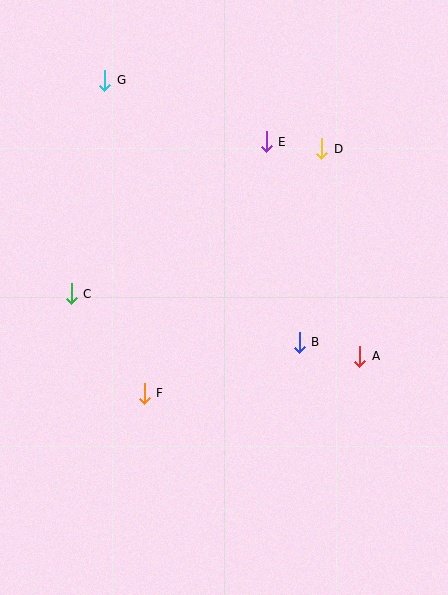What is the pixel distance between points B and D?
The distance between B and D is 195 pixels.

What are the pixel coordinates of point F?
Point F is at (144, 393).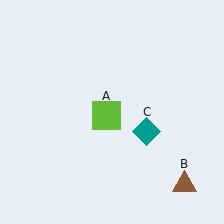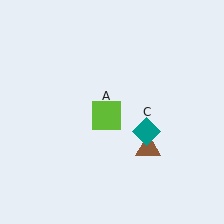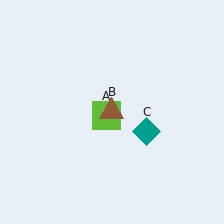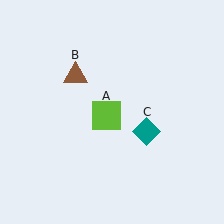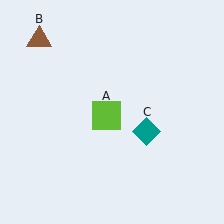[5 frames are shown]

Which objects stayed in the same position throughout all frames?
Lime square (object A) and teal diamond (object C) remained stationary.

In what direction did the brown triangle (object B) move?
The brown triangle (object B) moved up and to the left.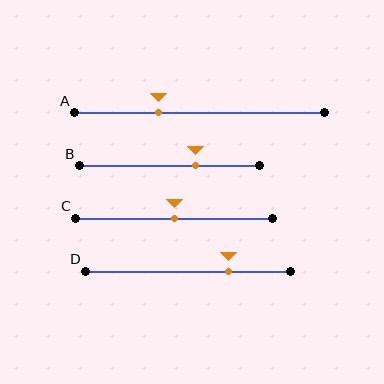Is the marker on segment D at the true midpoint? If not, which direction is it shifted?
No, the marker on segment D is shifted to the right by about 20% of the segment length.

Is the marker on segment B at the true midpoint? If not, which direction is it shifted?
No, the marker on segment B is shifted to the right by about 14% of the segment length.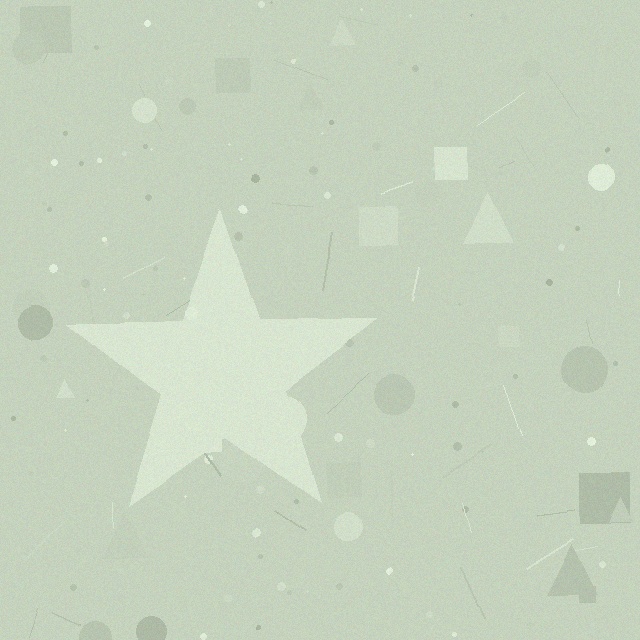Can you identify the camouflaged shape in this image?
The camouflaged shape is a star.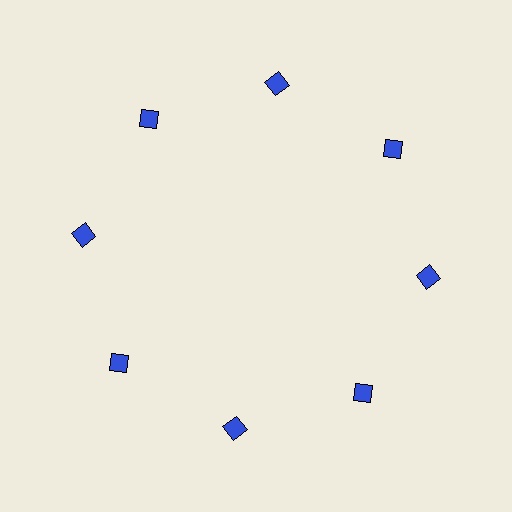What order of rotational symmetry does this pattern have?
This pattern has 8-fold rotational symmetry.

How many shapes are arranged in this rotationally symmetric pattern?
There are 8 shapes, arranged in 8 groups of 1.